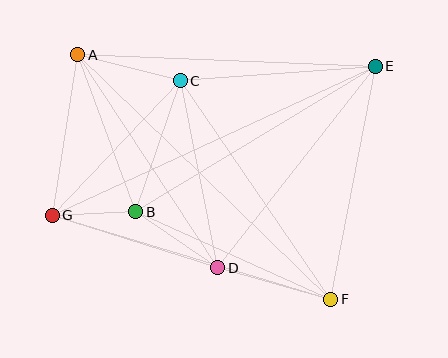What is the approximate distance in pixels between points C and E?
The distance between C and E is approximately 196 pixels.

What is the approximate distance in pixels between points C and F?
The distance between C and F is approximately 265 pixels.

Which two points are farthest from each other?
Points E and G are farthest from each other.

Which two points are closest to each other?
Points B and G are closest to each other.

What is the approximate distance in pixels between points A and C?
The distance between A and C is approximately 106 pixels.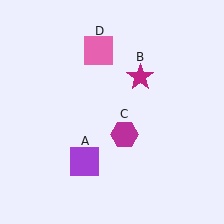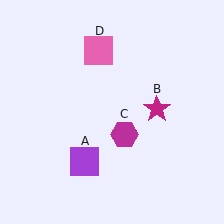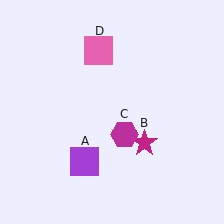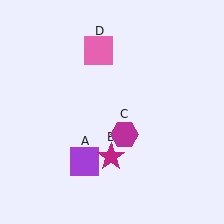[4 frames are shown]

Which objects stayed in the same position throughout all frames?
Purple square (object A) and magenta hexagon (object C) and pink square (object D) remained stationary.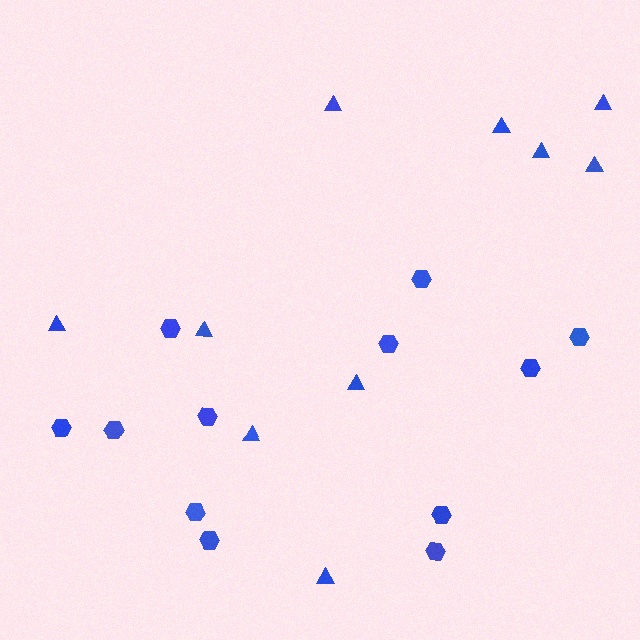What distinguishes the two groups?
There are 2 groups: one group of triangles (10) and one group of hexagons (12).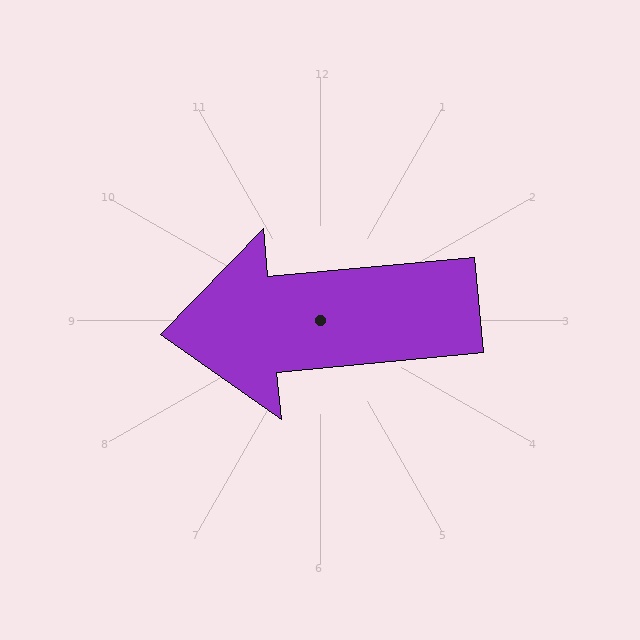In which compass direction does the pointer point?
West.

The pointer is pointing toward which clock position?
Roughly 9 o'clock.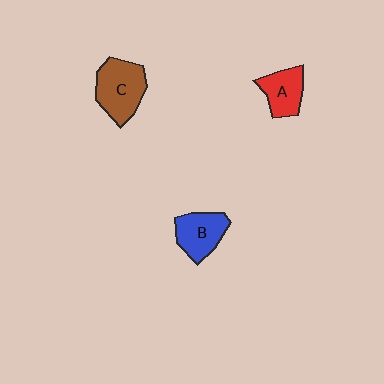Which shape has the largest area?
Shape C (brown).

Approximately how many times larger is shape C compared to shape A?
Approximately 1.4 times.